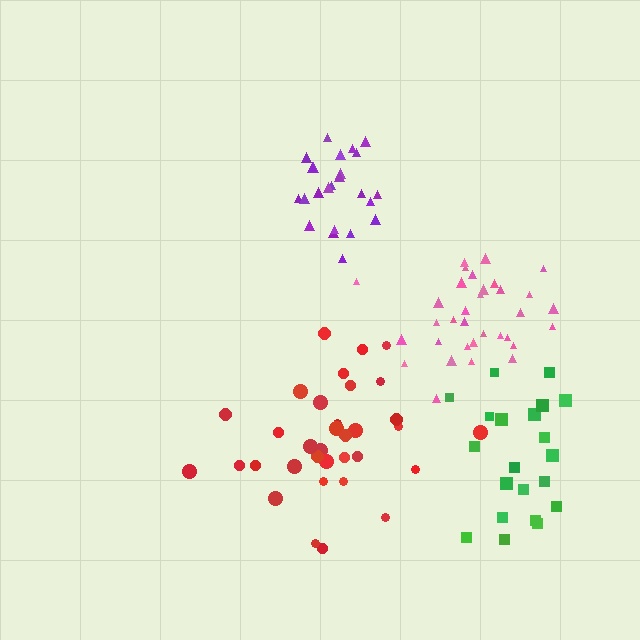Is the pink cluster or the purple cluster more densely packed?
Purple.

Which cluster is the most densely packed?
Purple.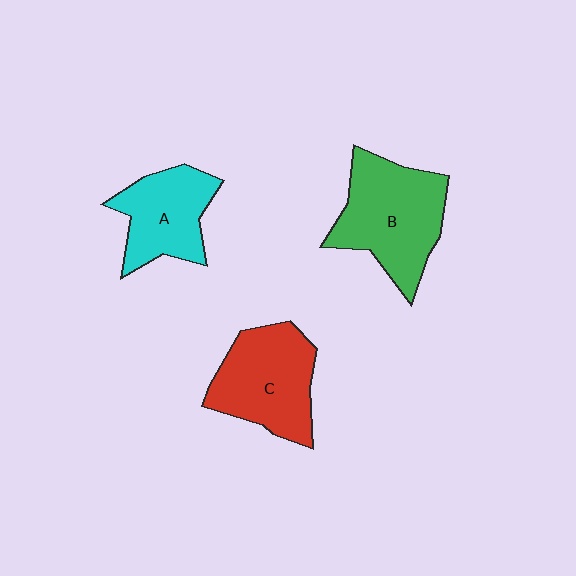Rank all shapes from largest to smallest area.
From largest to smallest: B (green), C (red), A (cyan).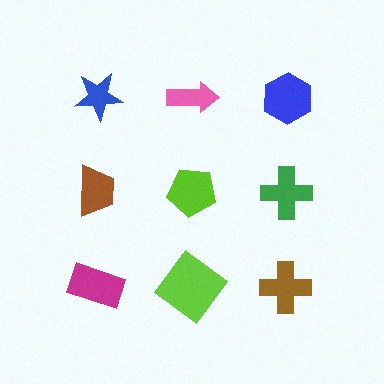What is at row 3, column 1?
A magenta rectangle.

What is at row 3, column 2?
A lime diamond.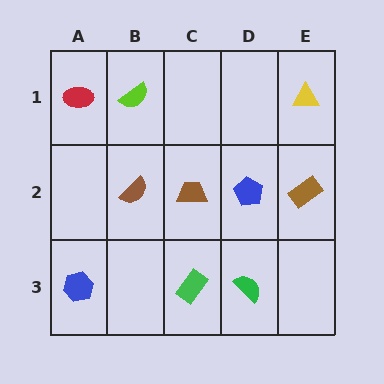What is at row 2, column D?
A blue pentagon.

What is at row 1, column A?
A red ellipse.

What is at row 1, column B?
A lime semicircle.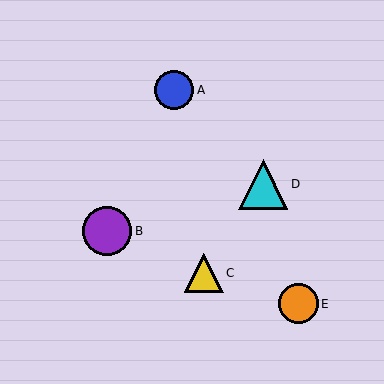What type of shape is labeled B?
Shape B is a purple circle.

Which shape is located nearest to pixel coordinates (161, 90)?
The blue circle (labeled A) at (174, 90) is nearest to that location.